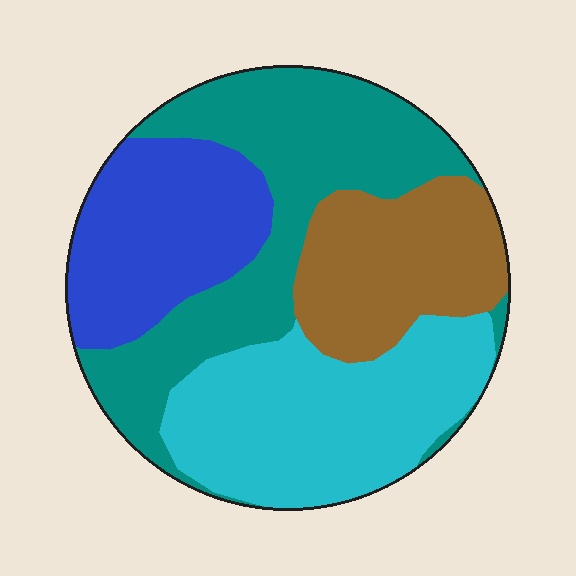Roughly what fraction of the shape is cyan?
Cyan covers around 30% of the shape.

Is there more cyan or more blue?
Cyan.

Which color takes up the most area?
Teal, at roughly 35%.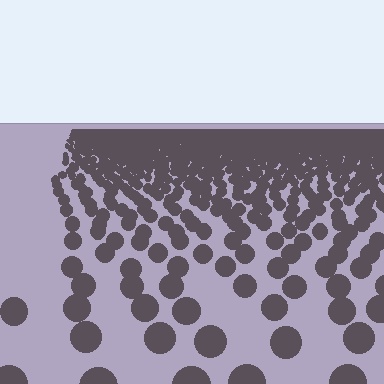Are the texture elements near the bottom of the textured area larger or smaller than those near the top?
Larger. Near the bottom, elements are closer to the viewer and appear at a bigger on-screen size.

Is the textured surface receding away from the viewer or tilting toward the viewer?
The surface is receding away from the viewer. Texture elements get smaller and denser toward the top.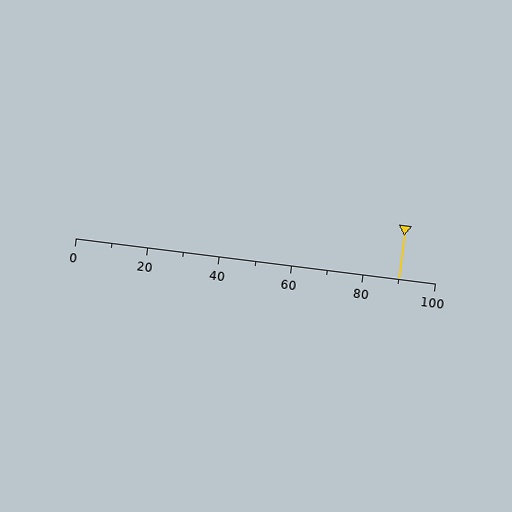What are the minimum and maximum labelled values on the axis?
The axis runs from 0 to 100.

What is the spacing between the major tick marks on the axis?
The major ticks are spaced 20 apart.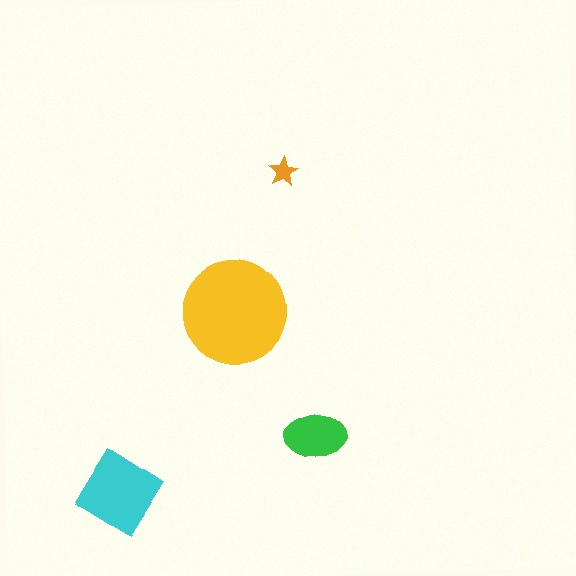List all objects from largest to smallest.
The yellow circle, the cyan diamond, the green ellipse, the orange star.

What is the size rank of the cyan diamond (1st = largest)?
2nd.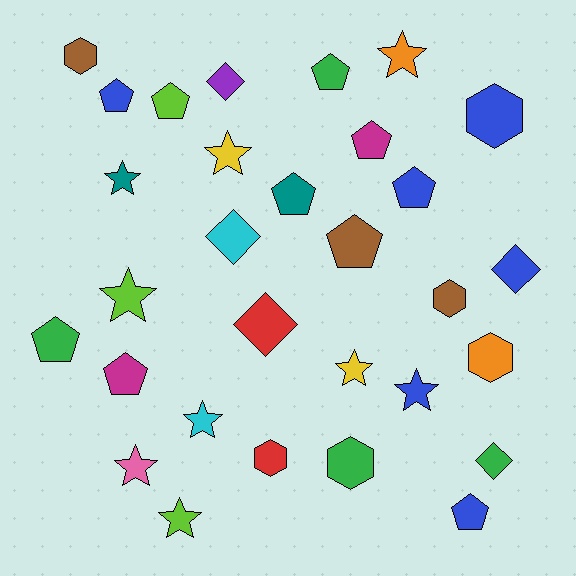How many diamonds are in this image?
There are 5 diamonds.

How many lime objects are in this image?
There are 3 lime objects.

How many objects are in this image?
There are 30 objects.